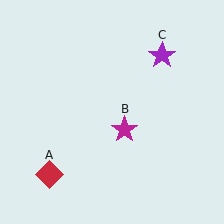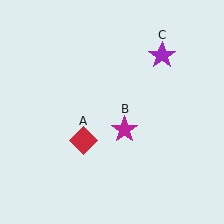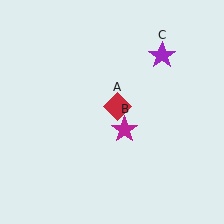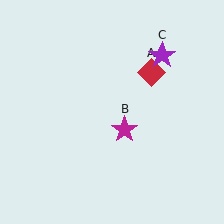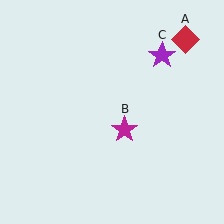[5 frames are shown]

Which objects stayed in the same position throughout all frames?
Magenta star (object B) and purple star (object C) remained stationary.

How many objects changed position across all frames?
1 object changed position: red diamond (object A).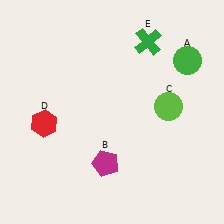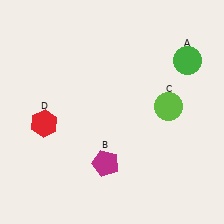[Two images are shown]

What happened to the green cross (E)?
The green cross (E) was removed in Image 2. It was in the top-right area of Image 1.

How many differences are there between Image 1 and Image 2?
There is 1 difference between the two images.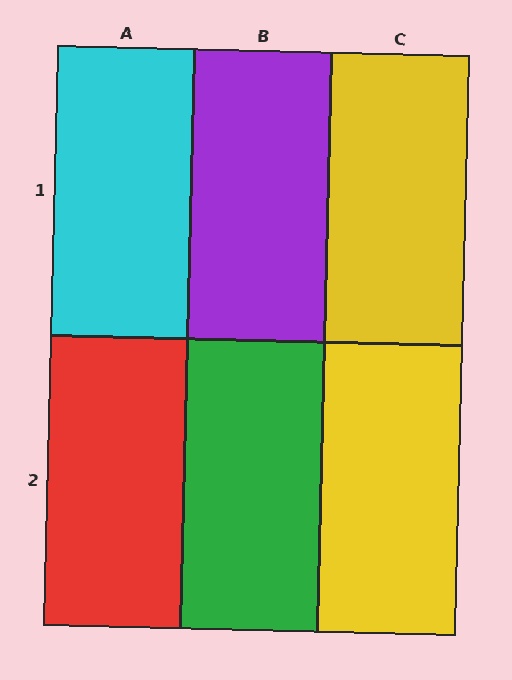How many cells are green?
1 cell is green.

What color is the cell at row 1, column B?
Purple.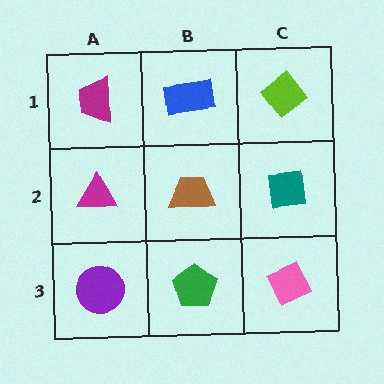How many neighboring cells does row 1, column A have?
2.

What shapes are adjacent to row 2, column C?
A lime diamond (row 1, column C), a pink diamond (row 3, column C), a brown trapezoid (row 2, column B).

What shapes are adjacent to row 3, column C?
A teal square (row 2, column C), a green pentagon (row 3, column B).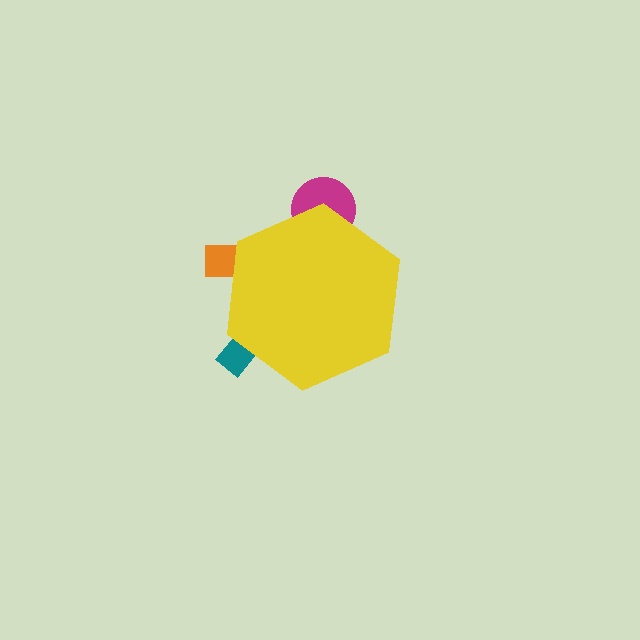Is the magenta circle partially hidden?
Yes, the magenta circle is partially hidden behind the yellow hexagon.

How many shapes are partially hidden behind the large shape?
3 shapes are partially hidden.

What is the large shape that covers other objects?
A yellow hexagon.